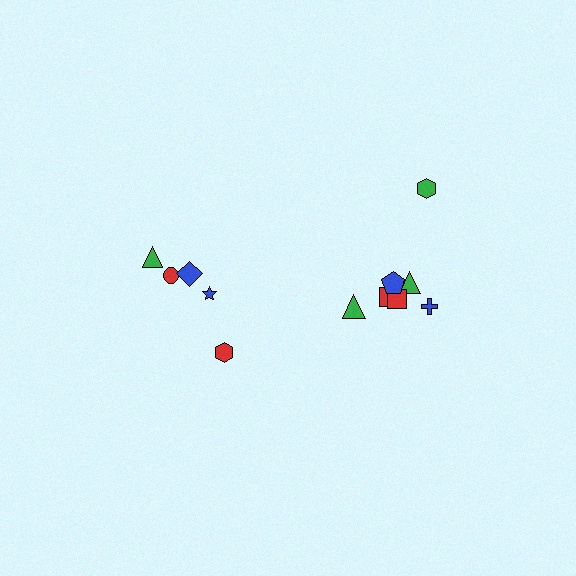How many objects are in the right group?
There are 7 objects.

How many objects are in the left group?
There are 5 objects.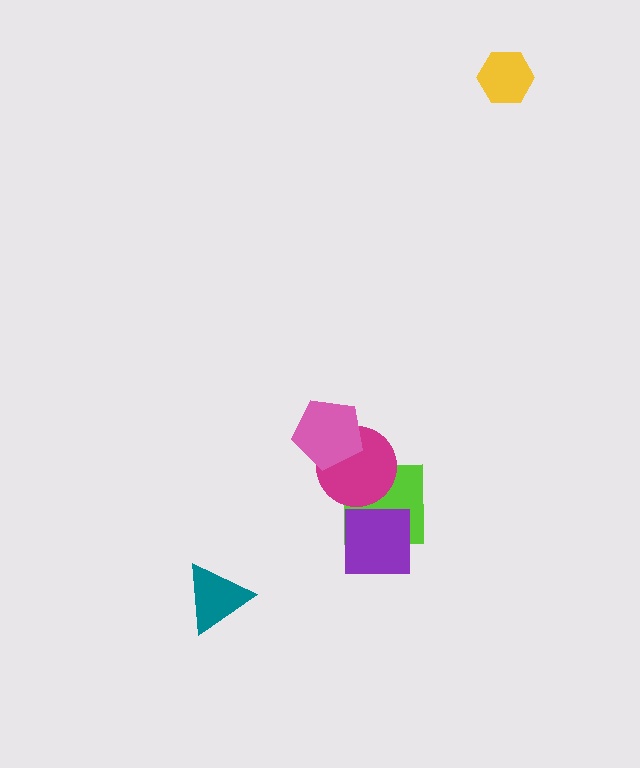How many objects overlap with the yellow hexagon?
0 objects overlap with the yellow hexagon.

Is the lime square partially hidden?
Yes, it is partially covered by another shape.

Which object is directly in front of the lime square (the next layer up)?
The magenta circle is directly in front of the lime square.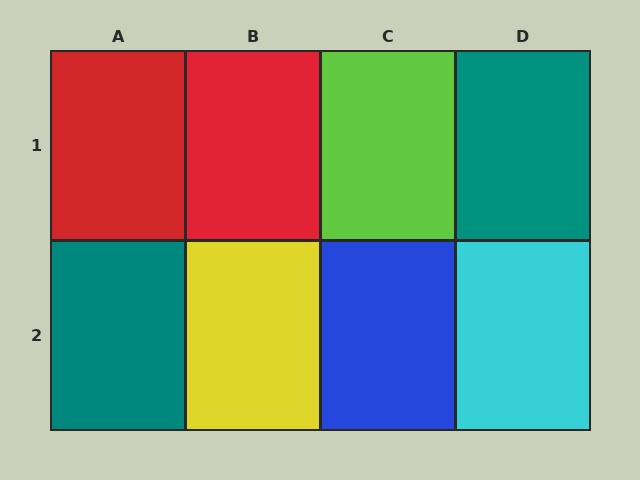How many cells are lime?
1 cell is lime.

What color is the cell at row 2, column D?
Cyan.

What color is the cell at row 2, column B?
Yellow.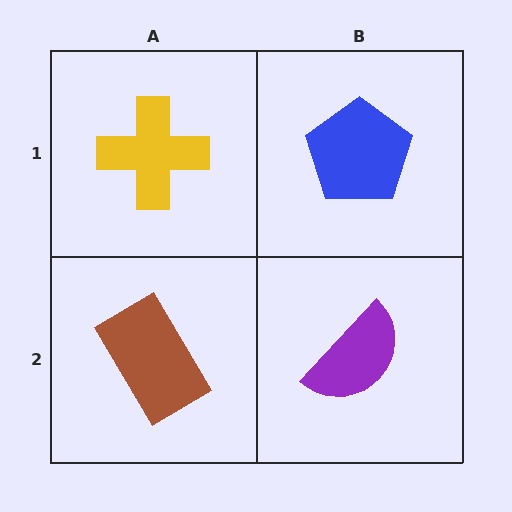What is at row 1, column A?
A yellow cross.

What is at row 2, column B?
A purple semicircle.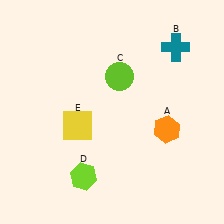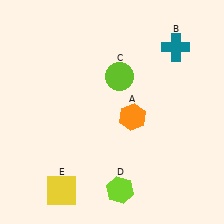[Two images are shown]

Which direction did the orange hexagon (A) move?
The orange hexagon (A) moved left.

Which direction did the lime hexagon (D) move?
The lime hexagon (D) moved right.